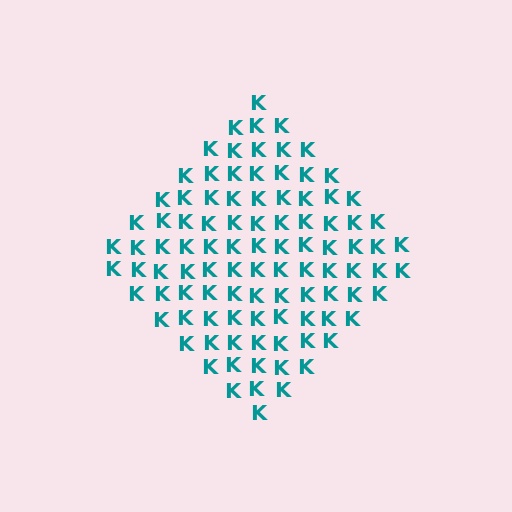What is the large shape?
The large shape is a diamond.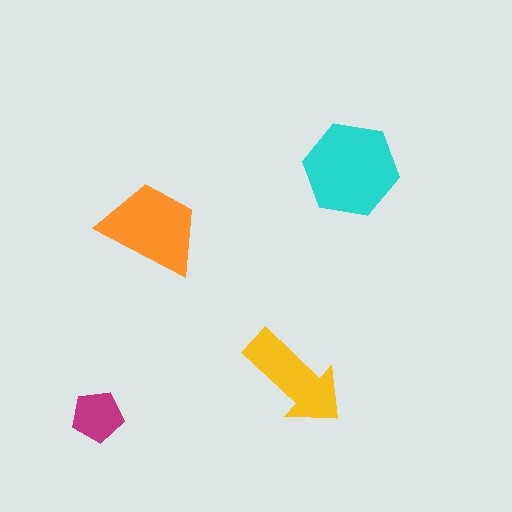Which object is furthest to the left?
The magenta pentagon is leftmost.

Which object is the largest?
The cyan hexagon.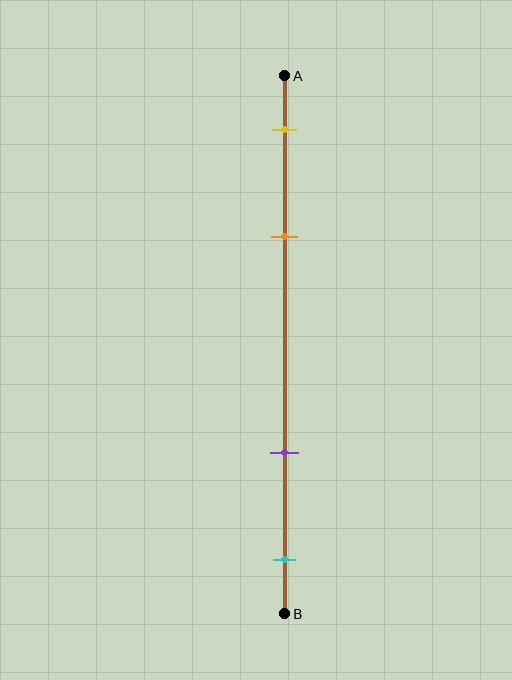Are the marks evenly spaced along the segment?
No, the marks are not evenly spaced.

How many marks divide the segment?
There are 4 marks dividing the segment.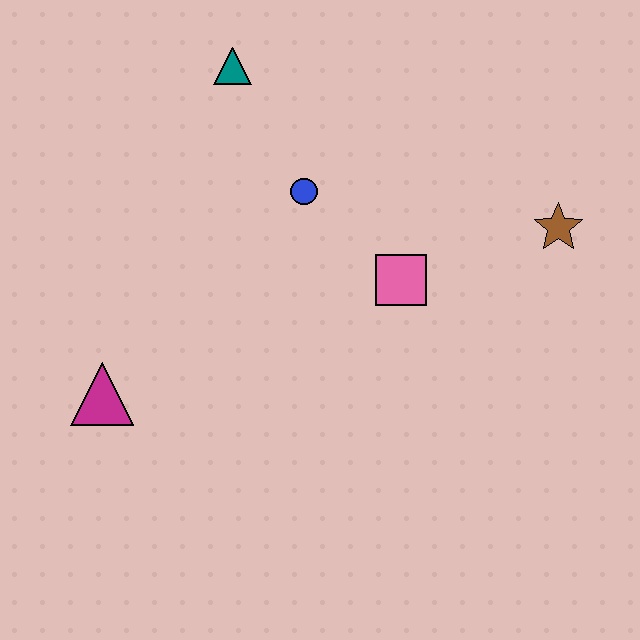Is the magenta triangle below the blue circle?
Yes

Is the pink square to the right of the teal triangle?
Yes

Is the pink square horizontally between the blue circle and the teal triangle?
No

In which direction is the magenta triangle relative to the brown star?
The magenta triangle is to the left of the brown star.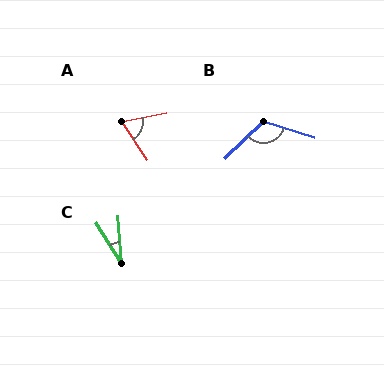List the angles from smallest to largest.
C (29°), A (68°), B (118°).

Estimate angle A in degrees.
Approximately 68 degrees.